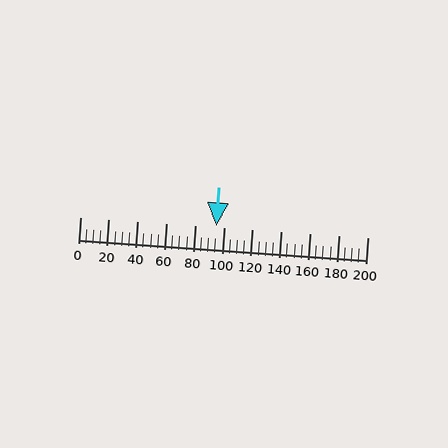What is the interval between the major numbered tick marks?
The major tick marks are spaced 20 units apart.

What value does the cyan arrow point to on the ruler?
The cyan arrow points to approximately 95.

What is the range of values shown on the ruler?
The ruler shows values from 0 to 200.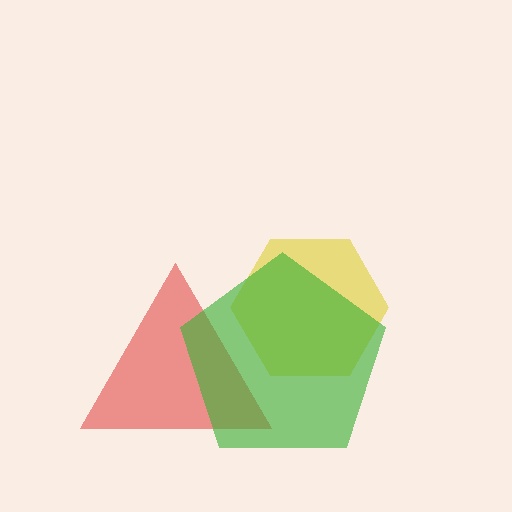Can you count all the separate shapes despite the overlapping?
Yes, there are 3 separate shapes.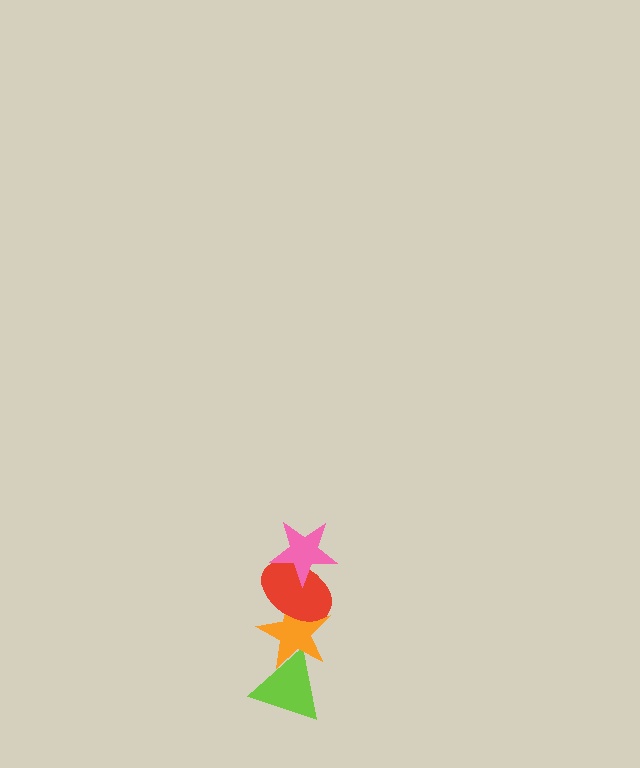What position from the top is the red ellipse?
The red ellipse is 2nd from the top.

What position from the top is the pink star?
The pink star is 1st from the top.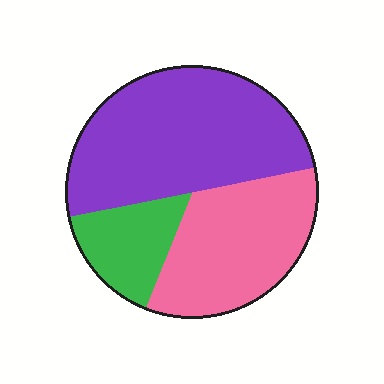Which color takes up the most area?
Purple, at roughly 50%.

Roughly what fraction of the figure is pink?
Pink covers about 35% of the figure.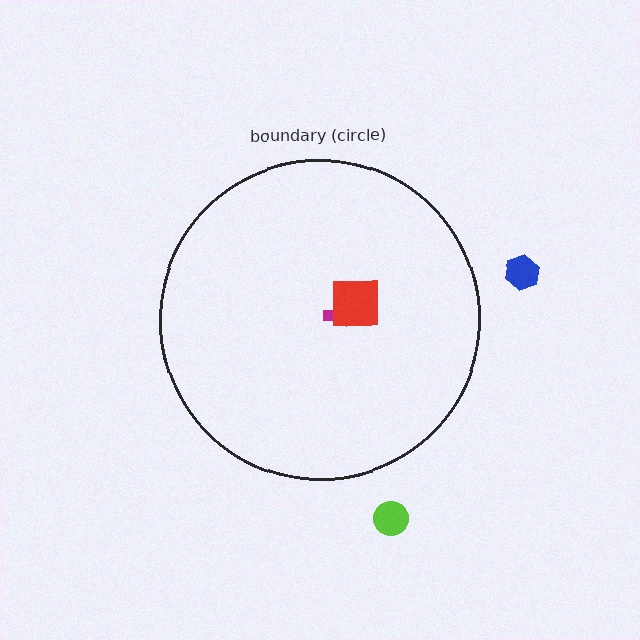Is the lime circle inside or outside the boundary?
Outside.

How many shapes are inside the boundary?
2 inside, 2 outside.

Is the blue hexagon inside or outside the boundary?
Outside.